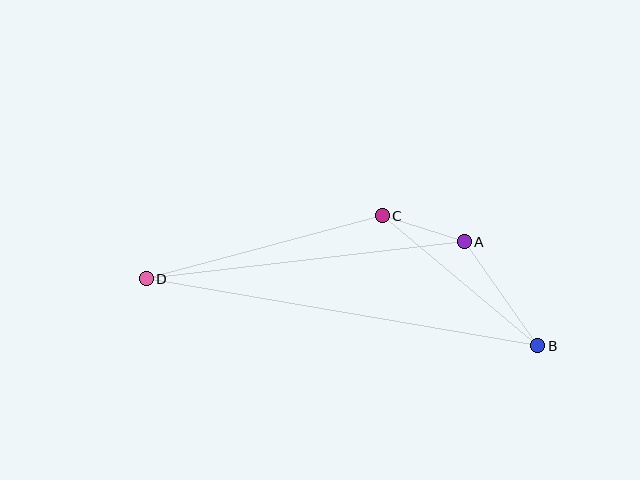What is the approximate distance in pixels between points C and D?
The distance between C and D is approximately 244 pixels.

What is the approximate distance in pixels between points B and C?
The distance between B and C is approximately 203 pixels.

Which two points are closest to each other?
Points A and C are closest to each other.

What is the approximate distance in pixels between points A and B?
The distance between A and B is approximately 127 pixels.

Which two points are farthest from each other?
Points B and D are farthest from each other.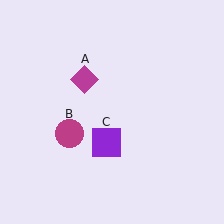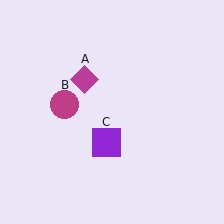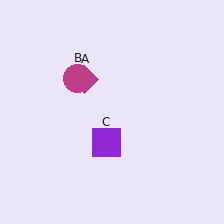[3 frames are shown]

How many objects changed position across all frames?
1 object changed position: magenta circle (object B).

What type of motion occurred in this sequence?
The magenta circle (object B) rotated clockwise around the center of the scene.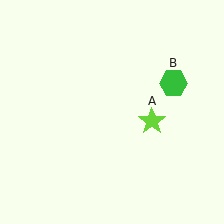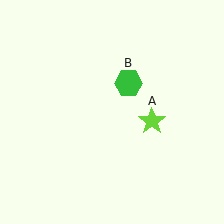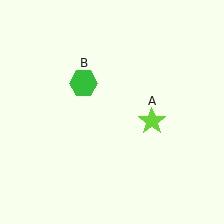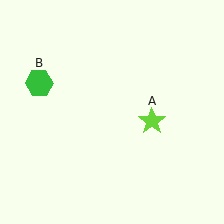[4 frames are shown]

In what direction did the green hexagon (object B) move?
The green hexagon (object B) moved left.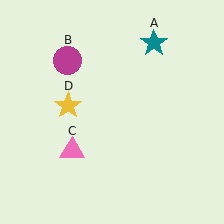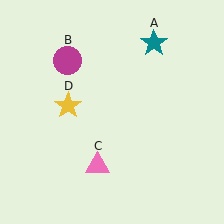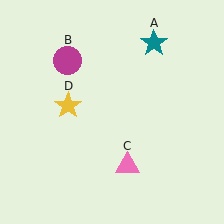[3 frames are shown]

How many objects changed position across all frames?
1 object changed position: pink triangle (object C).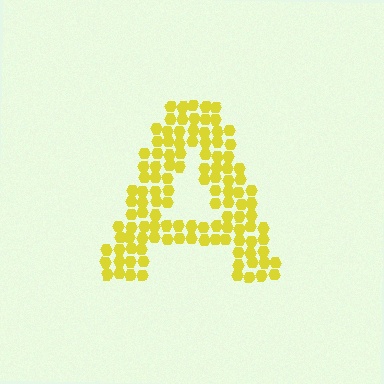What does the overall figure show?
The overall figure shows the letter A.